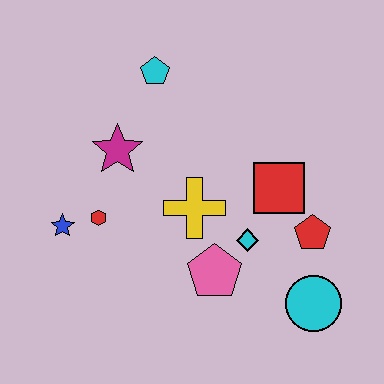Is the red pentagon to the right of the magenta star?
Yes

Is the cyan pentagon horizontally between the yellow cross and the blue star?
Yes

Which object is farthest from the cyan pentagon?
The cyan circle is farthest from the cyan pentagon.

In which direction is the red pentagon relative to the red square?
The red pentagon is below the red square.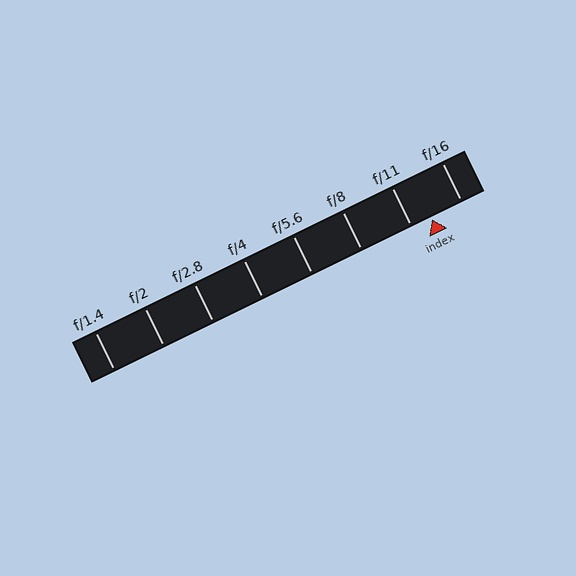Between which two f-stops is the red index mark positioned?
The index mark is between f/11 and f/16.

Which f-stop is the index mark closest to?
The index mark is closest to f/11.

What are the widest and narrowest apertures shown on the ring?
The widest aperture shown is f/1.4 and the narrowest is f/16.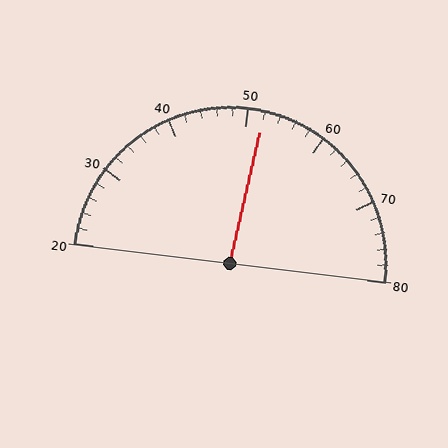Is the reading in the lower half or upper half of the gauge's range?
The reading is in the upper half of the range (20 to 80).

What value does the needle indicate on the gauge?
The needle indicates approximately 52.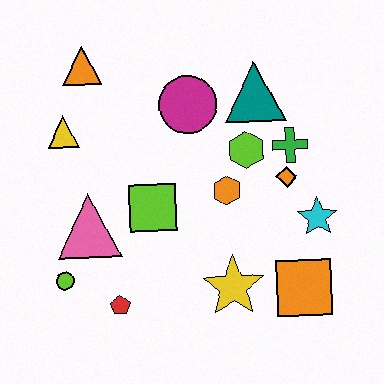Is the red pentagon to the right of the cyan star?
No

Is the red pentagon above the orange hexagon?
No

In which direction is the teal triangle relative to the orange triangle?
The teal triangle is to the right of the orange triangle.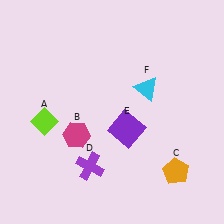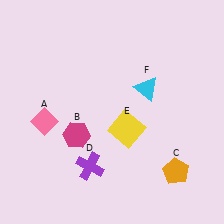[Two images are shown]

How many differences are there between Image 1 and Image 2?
There are 2 differences between the two images.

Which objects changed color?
A changed from lime to pink. E changed from purple to yellow.